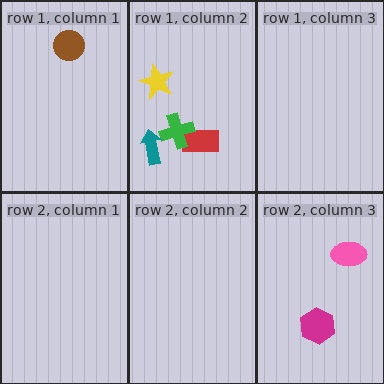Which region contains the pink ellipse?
The row 2, column 3 region.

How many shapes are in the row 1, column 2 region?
4.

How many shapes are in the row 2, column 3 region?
2.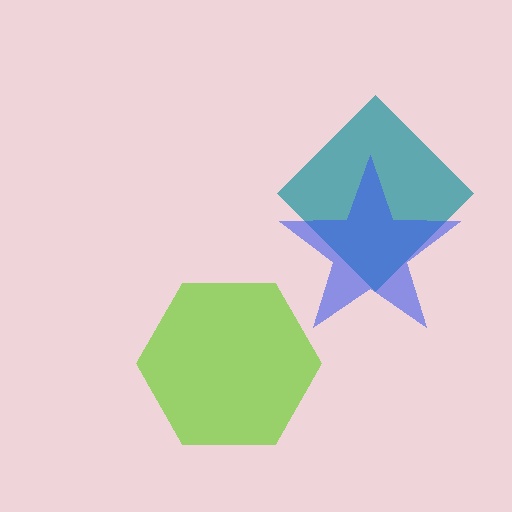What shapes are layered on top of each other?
The layered shapes are: a lime hexagon, a teal diamond, a blue star.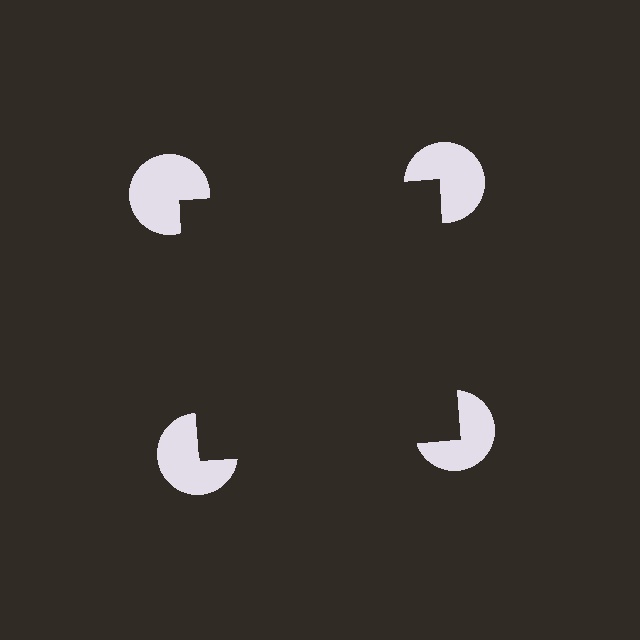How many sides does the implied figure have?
4 sides.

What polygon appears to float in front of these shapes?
An illusory square — its edges are inferred from the aligned wedge cuts in the pac-man discs, not physically drawn.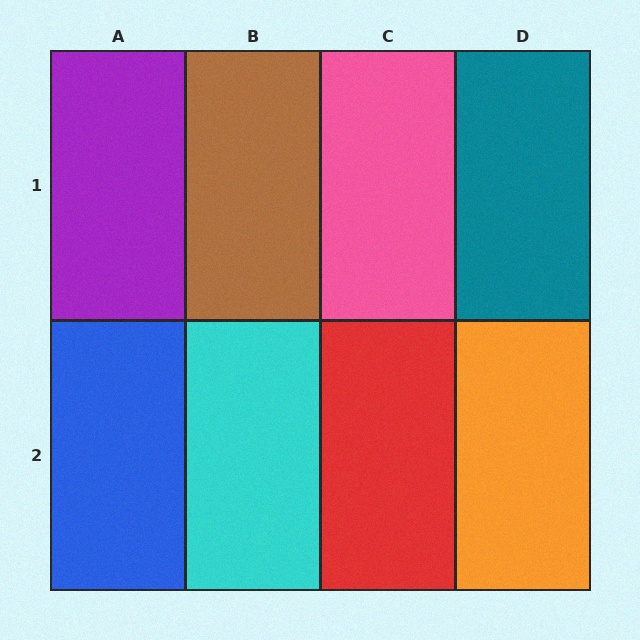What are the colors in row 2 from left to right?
Blue, cyan, red, orange.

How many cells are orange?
1 cell is orange.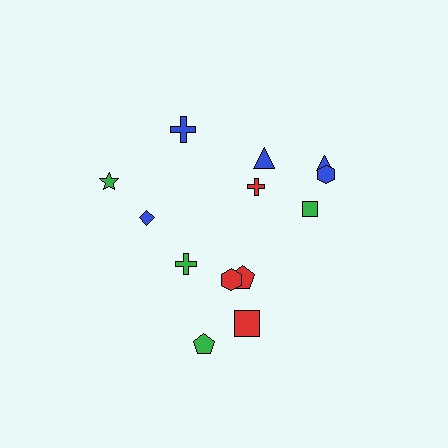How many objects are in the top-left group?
There are 3 objects.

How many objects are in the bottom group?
There are 5 objects.